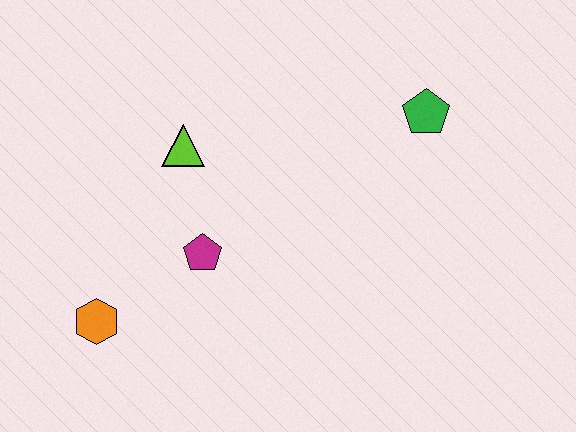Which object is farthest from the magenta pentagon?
The green pentagon is farthest from the magenta pentagon.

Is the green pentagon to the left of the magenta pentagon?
No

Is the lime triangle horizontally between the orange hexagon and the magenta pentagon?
Yes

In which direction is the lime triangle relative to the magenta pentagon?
The lime triangle is above the magenta pentagon.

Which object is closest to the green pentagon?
The lime triangle is closest to the green pentagon.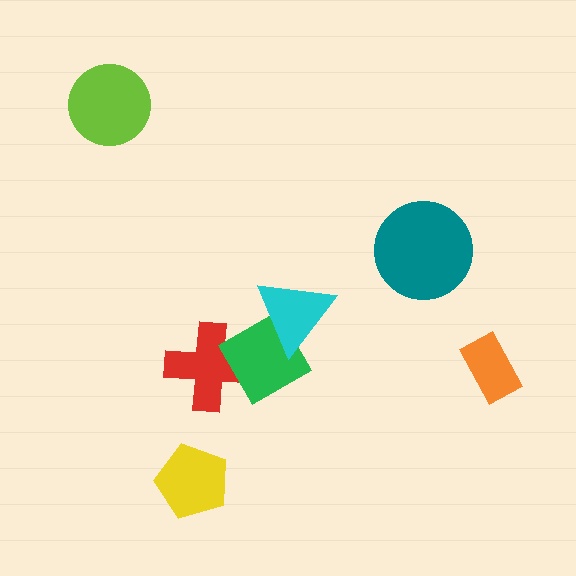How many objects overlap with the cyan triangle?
1 object overlaps with the cyan triangle.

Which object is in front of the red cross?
The green diamond is in front of the red cross.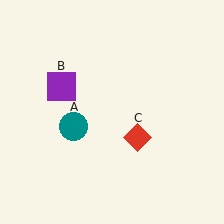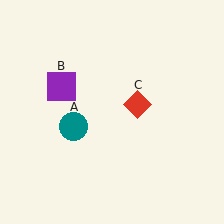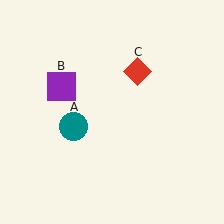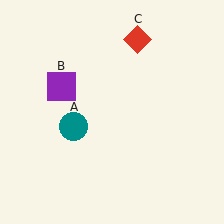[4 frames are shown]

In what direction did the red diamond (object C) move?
The red diamond (object C) moved up.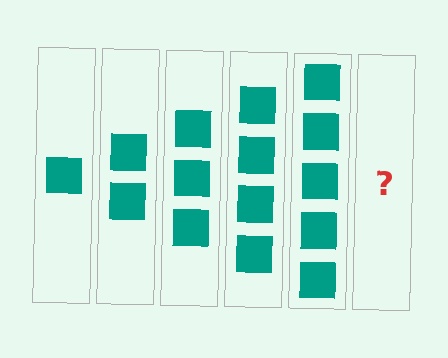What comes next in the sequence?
The next element should be 6 squares.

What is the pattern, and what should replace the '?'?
The pattern is that each step adds one more square. The '?' should be 6 squares.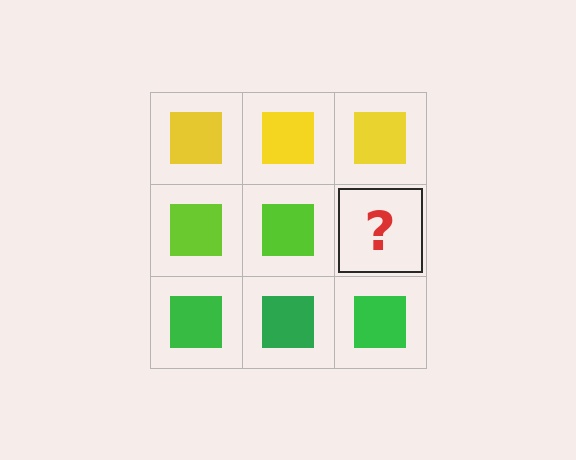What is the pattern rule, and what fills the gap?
The rule is that each row has a consistent color. The gap should be filled with a lime square.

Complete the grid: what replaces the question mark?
The question mark should be replaced with a lime square.